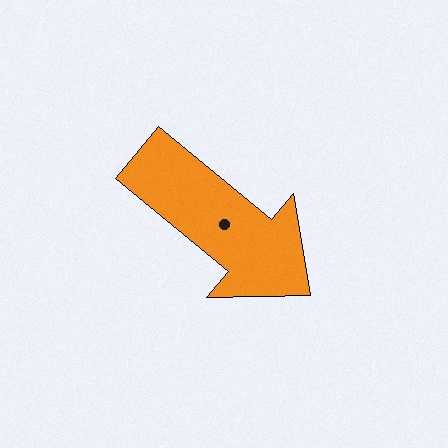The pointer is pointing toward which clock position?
Roughly 4 o'clock.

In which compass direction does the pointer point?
Southeast.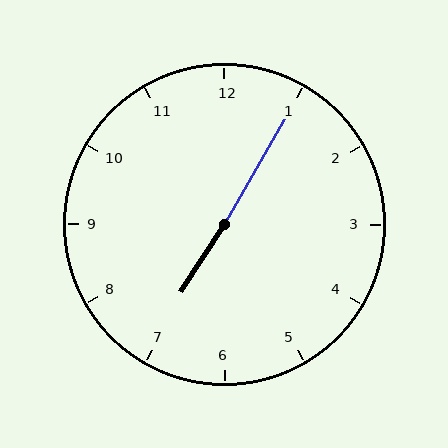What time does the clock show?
7:05.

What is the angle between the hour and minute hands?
Approximately 178 degrees.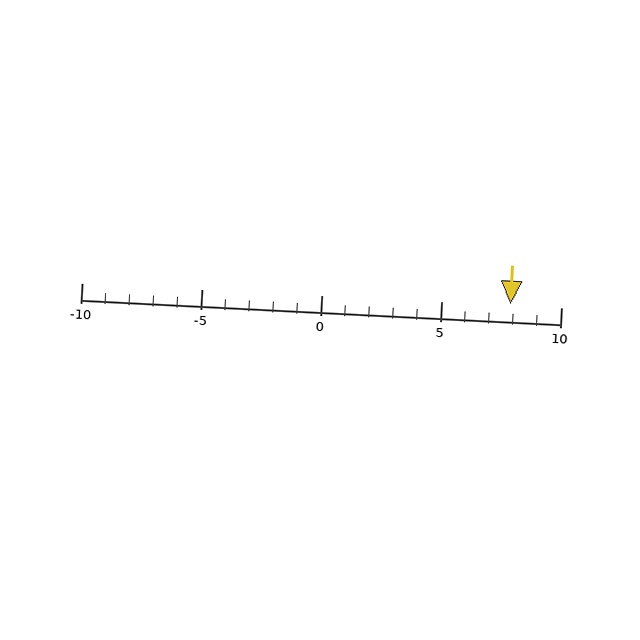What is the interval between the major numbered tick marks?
The major tick marks are spaced 5 units apart.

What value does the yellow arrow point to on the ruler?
The yellow arrow points to approximately 8.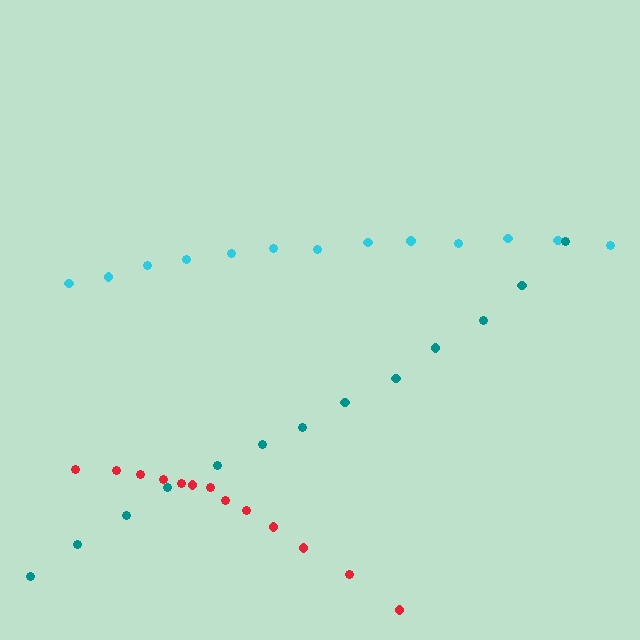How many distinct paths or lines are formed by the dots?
There are 3 distinct paths.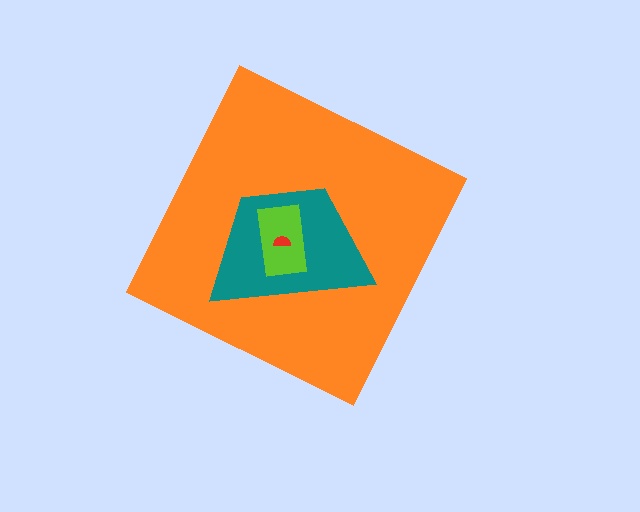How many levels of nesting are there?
4.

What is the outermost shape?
The orange diamond.